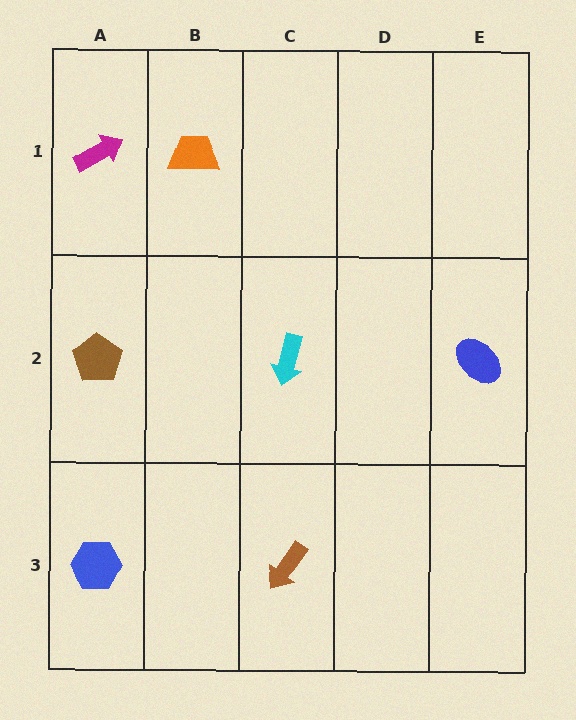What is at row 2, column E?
A blue ellipse.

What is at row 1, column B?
An orange trapezoid.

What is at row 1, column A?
A magenta arrow.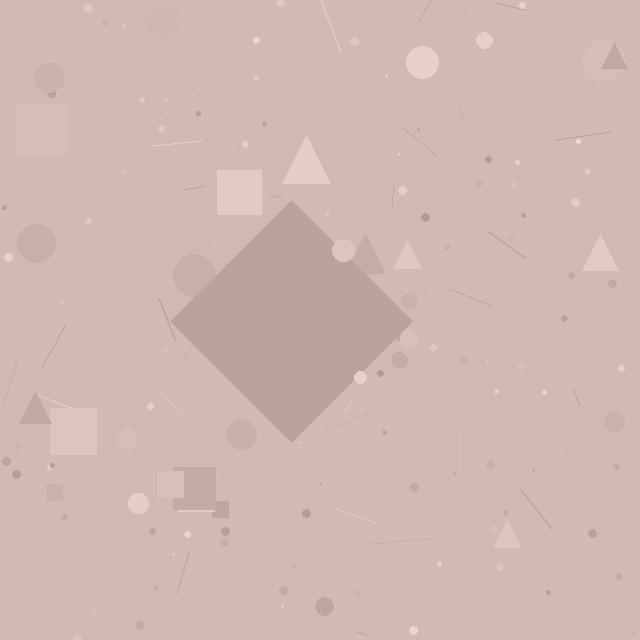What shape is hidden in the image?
A diamond is hidden in the image.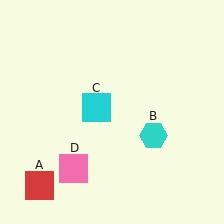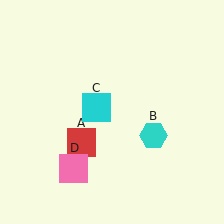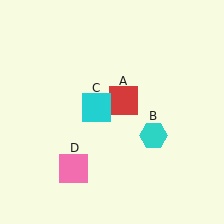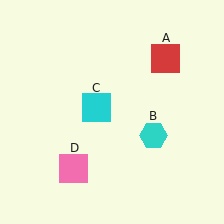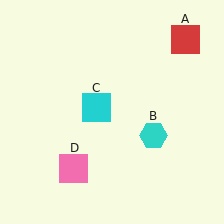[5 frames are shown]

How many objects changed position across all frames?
1 object changed position: red square (object A).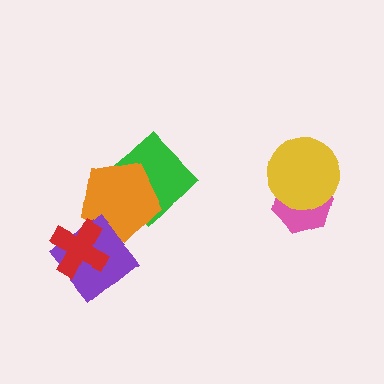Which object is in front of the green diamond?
The orange pentagon is in front of the green diamond.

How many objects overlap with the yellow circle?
1 object overlaps with the yellow circle.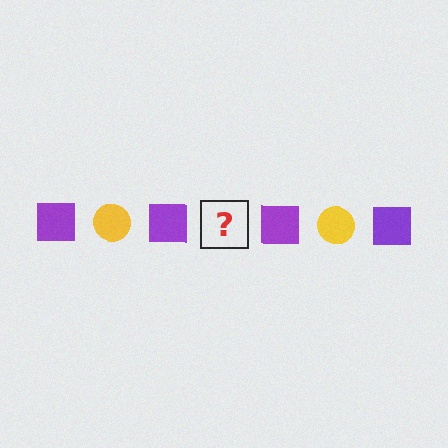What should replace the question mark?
The question mark should be replaced with a yellow circle.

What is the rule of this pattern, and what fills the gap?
The rule is that the pattern alternates between purple square and yellow circle. The gap should be filled with a yellow circle.